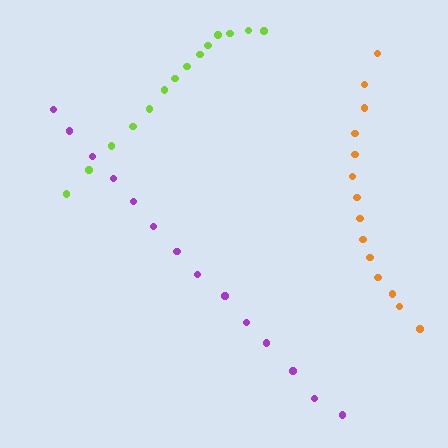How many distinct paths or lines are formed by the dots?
There are 3 distinct paths.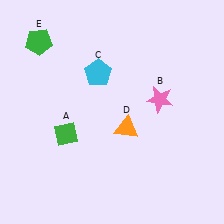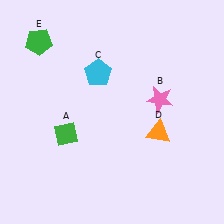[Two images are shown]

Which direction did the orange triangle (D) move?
The orange triangle (D) moved right.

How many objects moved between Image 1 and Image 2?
1 object moved between the two images.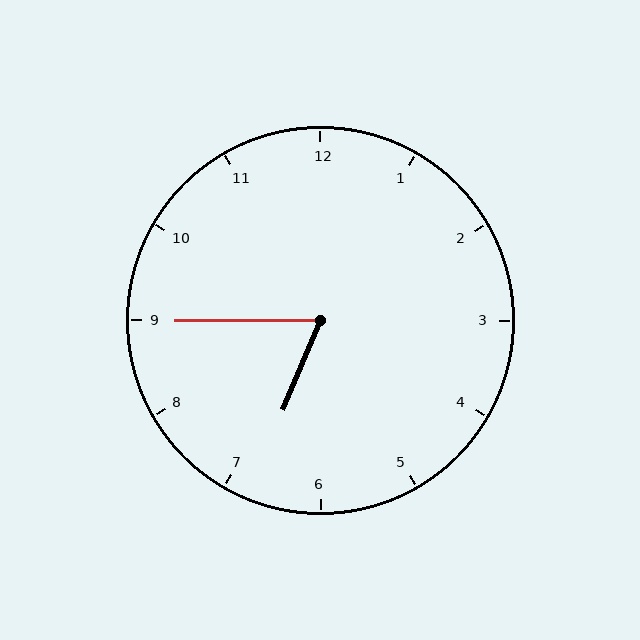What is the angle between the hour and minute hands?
Approximately 68 degrees.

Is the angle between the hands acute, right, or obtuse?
It is acute.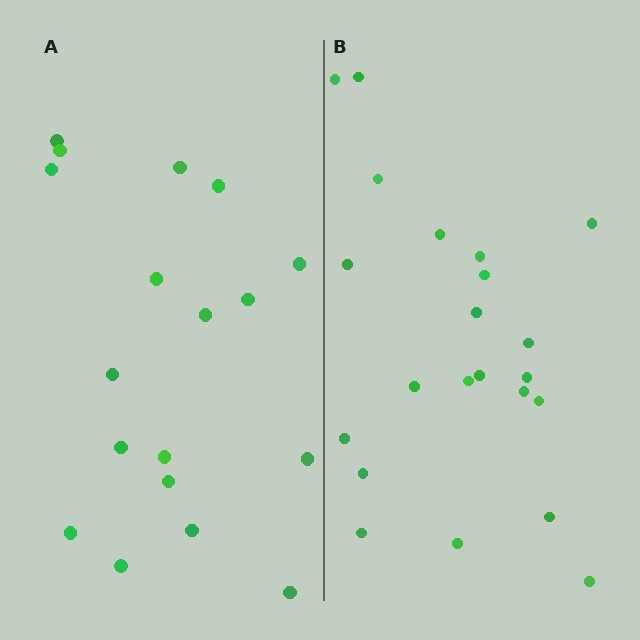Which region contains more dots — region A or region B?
Region B (the right region) has more dots.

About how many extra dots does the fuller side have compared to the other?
Region B has about 4 more dots than region A.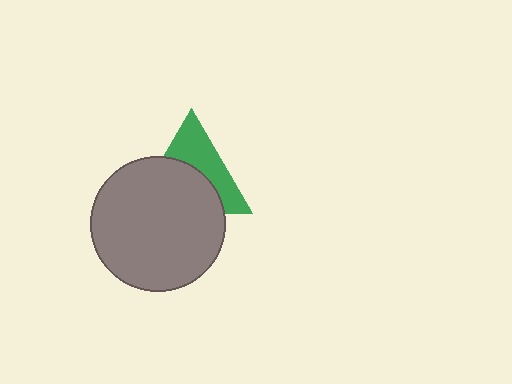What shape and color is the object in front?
The object in front is a gray circle.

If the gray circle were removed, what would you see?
You would see the complete green triangle.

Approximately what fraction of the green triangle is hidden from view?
Roughly 55% of the green triangle is hidden behind the gray circle.